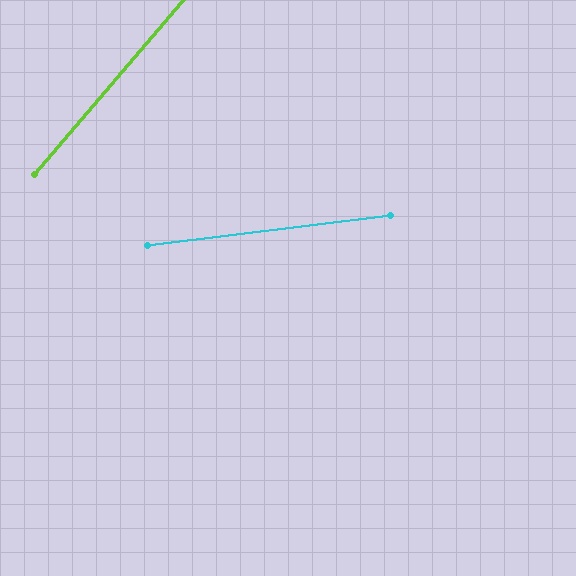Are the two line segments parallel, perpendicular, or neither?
Neither parallel nor perpendicular — they differ by about 43°.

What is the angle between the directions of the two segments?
Approximately 43 degrees.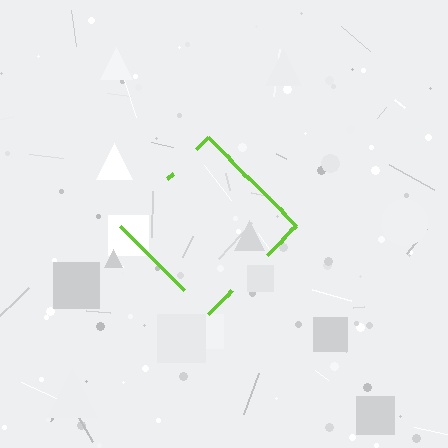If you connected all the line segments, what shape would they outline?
They would outline a diamond.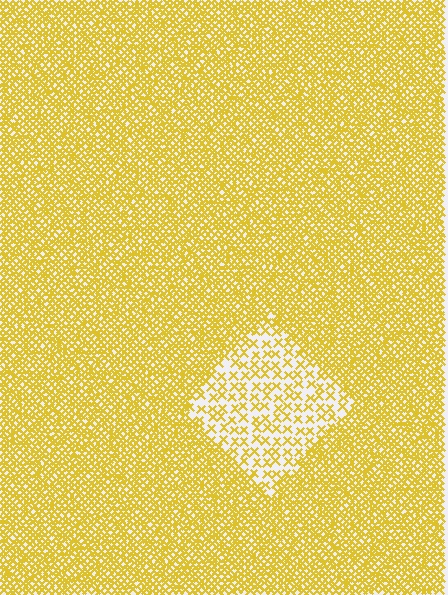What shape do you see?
I see a diamond.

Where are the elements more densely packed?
The elements are more densely packed outside the diamond boundary.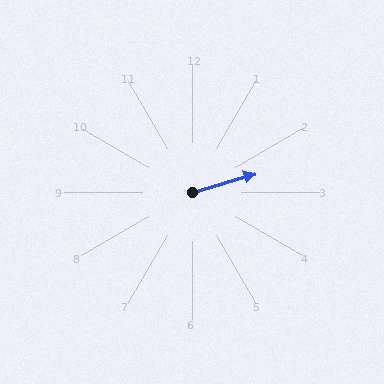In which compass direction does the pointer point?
East.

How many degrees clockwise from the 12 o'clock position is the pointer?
Approximately 73 degrees.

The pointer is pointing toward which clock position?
Roughly 2 o'clock.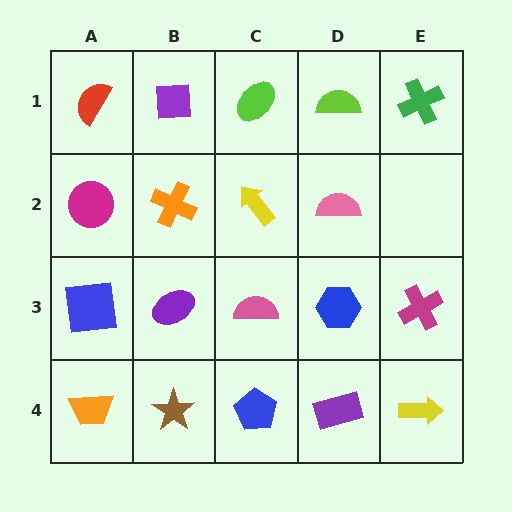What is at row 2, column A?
A magenta circle.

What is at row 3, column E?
A magenta cross.